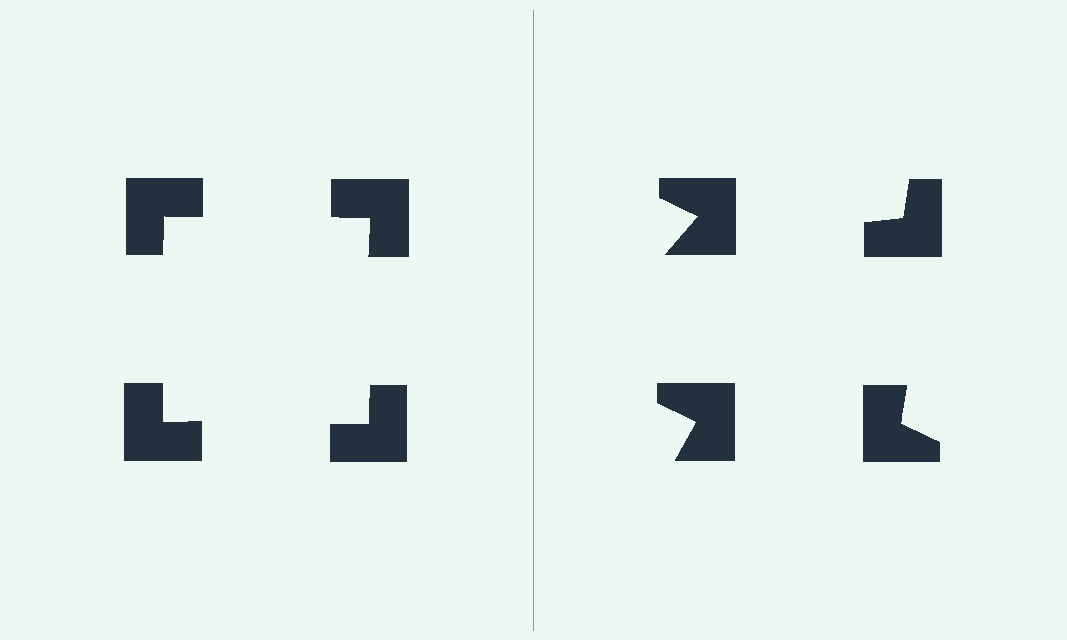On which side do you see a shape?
An illusory square appears on the left side. On the right side the wedge cuts are rotated, so no coherent shape forms.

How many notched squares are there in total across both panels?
8 — 4 on each side.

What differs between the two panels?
The notched squares are positioned identically on both sides; only the wedge orientations differ. On the left they align to a square; on the right they are misaligned.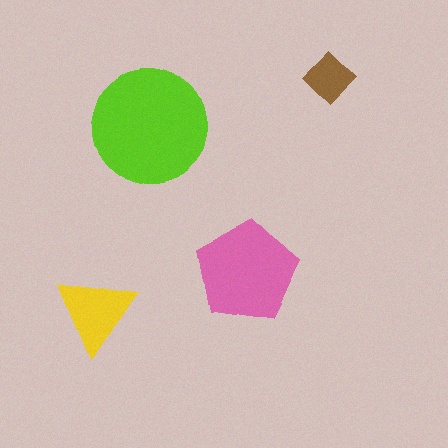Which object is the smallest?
The brown diamond.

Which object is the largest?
The lime circle.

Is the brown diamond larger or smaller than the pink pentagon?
Smaller.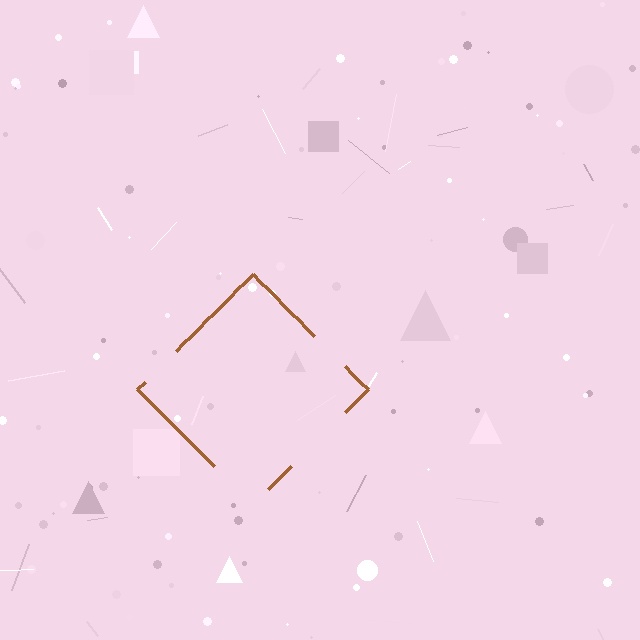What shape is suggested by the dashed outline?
The dashed outline suggests a diamond.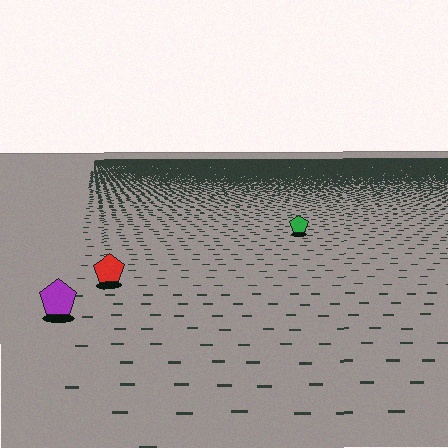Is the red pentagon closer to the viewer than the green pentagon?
Yes. The red pentagon is closer — you can tell from the texture gradient: the ground texture is coarser near it.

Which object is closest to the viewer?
The purple pentagon is closest. The texture marks near it are larger and more spread out.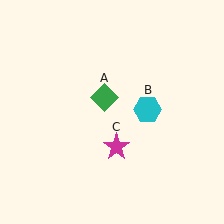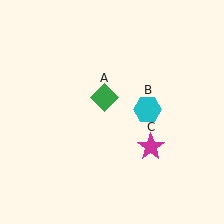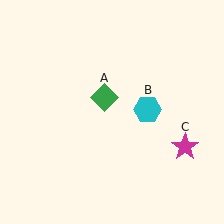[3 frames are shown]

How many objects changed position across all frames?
1 object changed position: magenta star (object C).